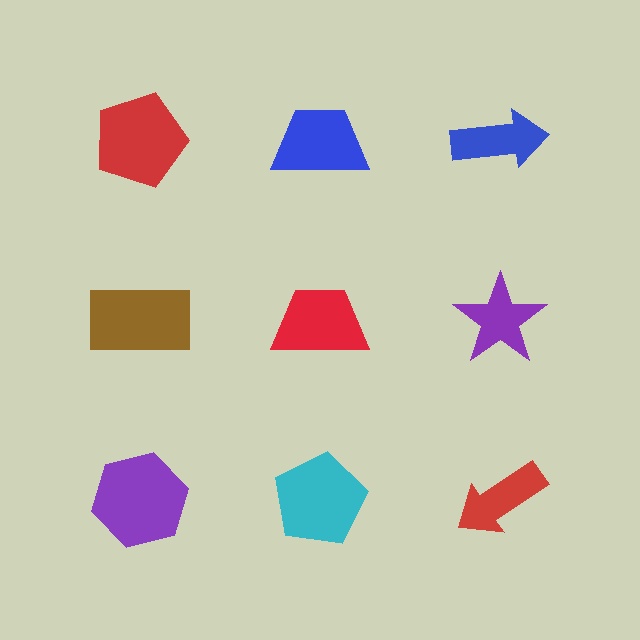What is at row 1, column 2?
A blue trapezoid.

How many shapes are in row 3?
3 shapes.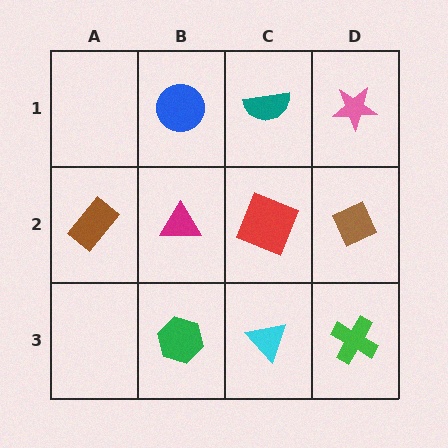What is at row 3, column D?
A green cross.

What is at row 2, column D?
A brown diamond.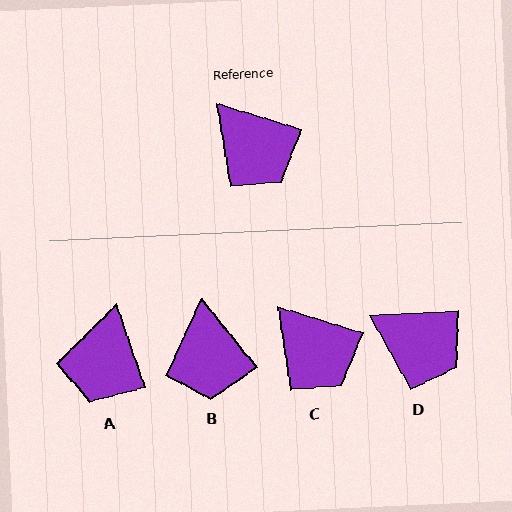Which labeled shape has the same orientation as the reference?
C.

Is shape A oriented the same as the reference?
No, it is off by about 54 degrees.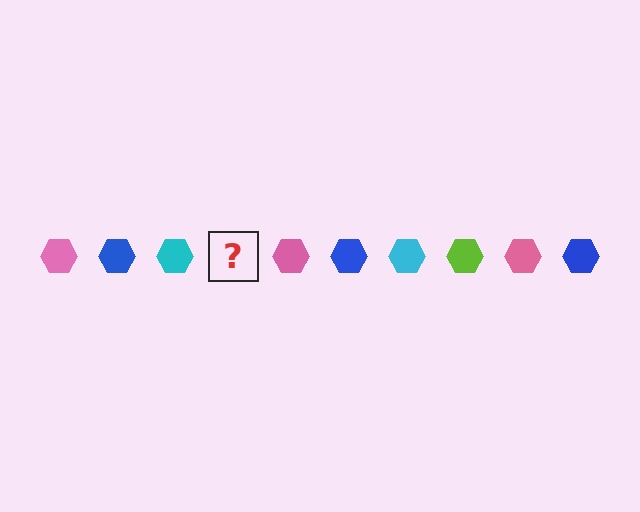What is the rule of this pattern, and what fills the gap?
The rule is that the pattern cycles through pink, blue, cyan, lime hexagons. The gap should be filled with a lime hexagon.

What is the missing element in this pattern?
The missing element is a lime hexagon.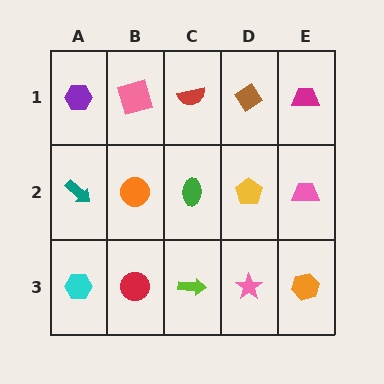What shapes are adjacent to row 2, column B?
A pink square (row 1, column B), a red circle (row 3, column B), a teal arrow (row 2, column A), a green ellipse (row 2, column C).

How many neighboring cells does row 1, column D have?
3.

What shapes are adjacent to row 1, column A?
A teal arrow (row 2, column A), a pink square (row 1, column B).